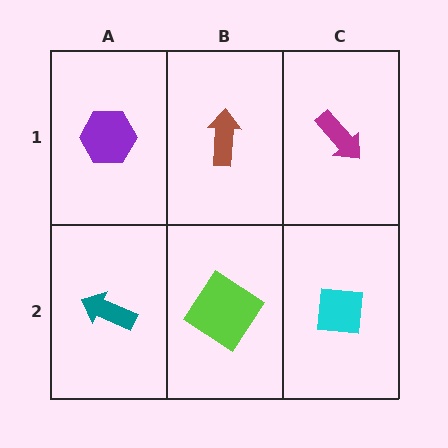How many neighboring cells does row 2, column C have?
2.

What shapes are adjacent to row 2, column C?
A magenta arrow (row 1, column C), a lime diamond (row 2, column B).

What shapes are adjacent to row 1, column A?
A teal arrow (row 2, column A), a brown arrow (row 1, column B).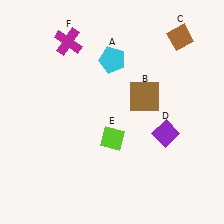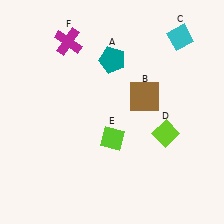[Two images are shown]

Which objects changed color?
A changed from cyan to teal. C changed from brown to cyan. D changed from purple to lime.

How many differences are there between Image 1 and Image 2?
There are 3 differences between the two images.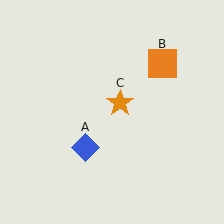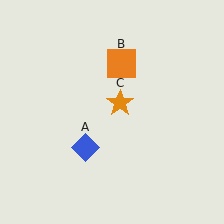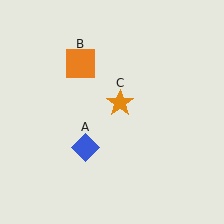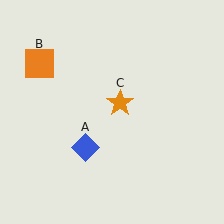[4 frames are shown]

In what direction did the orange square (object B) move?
The orange square (object B) moved left.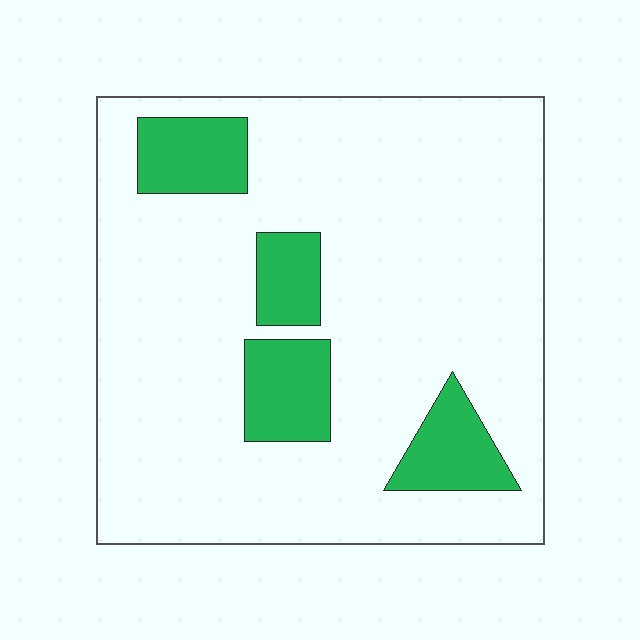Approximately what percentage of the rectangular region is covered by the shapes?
Approximately 15%.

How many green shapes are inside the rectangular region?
4.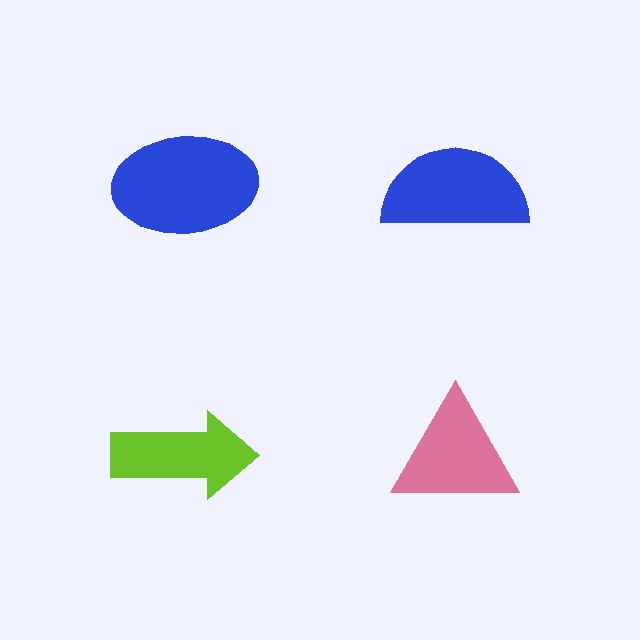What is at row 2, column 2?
A pink triangle.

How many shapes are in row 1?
2 shapes.